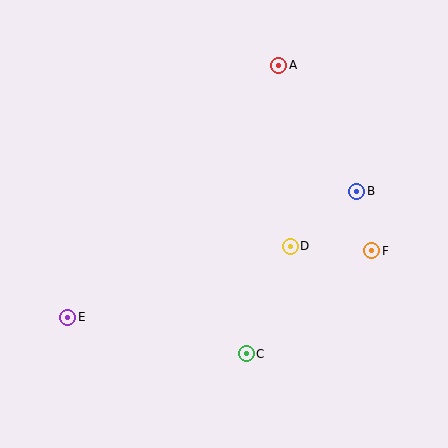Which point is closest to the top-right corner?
Point A is closest to the top-right corner.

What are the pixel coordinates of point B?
Point B is at (357, 191).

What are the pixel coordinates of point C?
Point C is at (246, 354).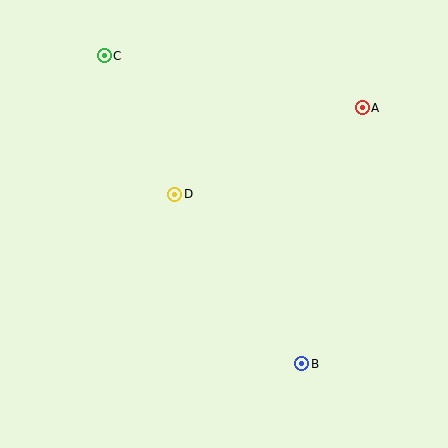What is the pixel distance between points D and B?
The distance between D and B is 212 pixels.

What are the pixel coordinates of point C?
Point C is at (104, 56).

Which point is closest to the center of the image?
Point D at (175, 194) is closest to the center.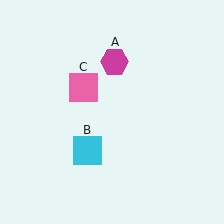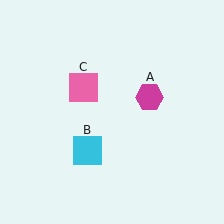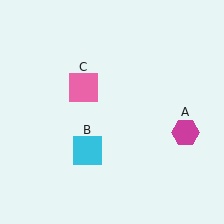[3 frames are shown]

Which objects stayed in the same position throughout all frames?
Cyan square (object B) and pink square (object C) remained stationary.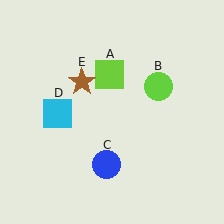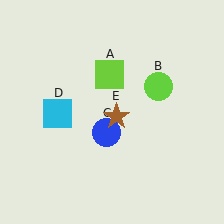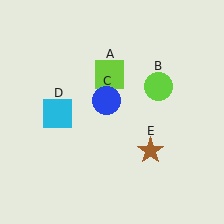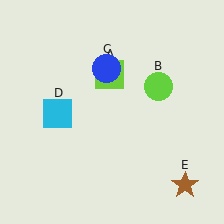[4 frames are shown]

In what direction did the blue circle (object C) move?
The blue circle (object C) moved up.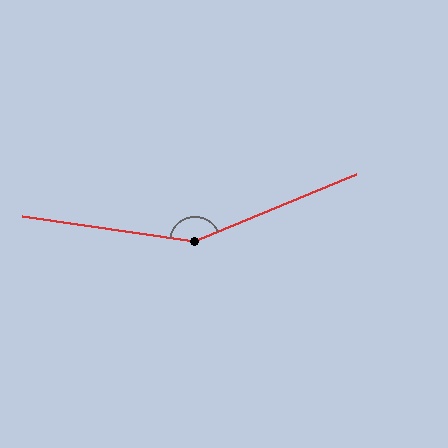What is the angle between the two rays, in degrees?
Approximately 149 degrees.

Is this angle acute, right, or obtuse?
It is obtuse.